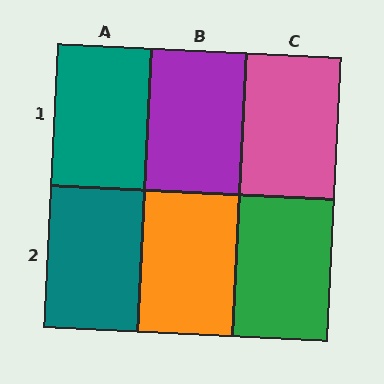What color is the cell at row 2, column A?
Teal.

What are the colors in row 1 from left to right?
Teal, purple, pink.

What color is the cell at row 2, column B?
Orange.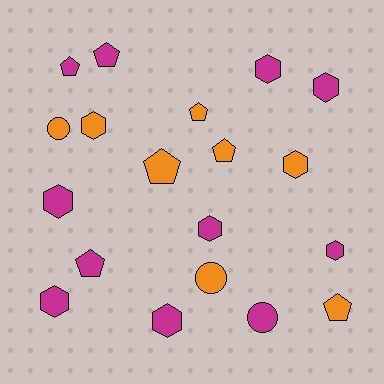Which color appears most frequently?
Magenta, with 11 objects.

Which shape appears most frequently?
Hexagon, with 9 objects.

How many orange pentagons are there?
There are 4 orange pentagons.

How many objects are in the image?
There are 19 objects.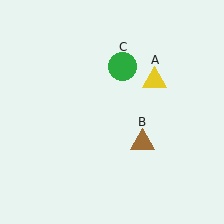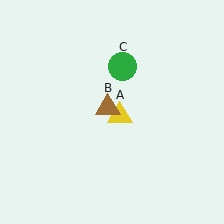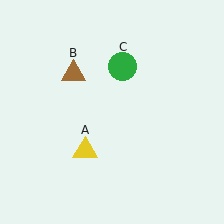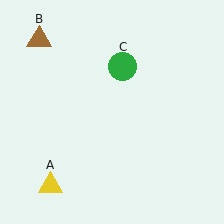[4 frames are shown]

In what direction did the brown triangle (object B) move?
The brown triangle (object B) moved up and to the left.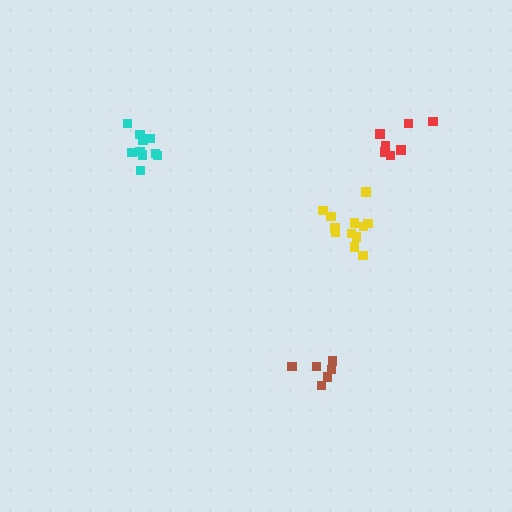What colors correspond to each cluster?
The clusters are colored: cyan, yellow, red, brown.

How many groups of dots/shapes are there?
There are 4 groups.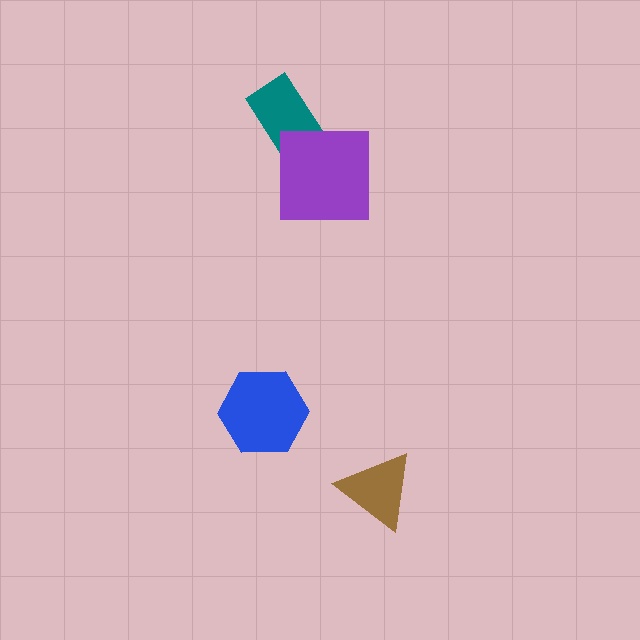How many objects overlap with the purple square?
1 object overlaps with the purple square.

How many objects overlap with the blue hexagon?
0 objects overlap with the blue hexagon.